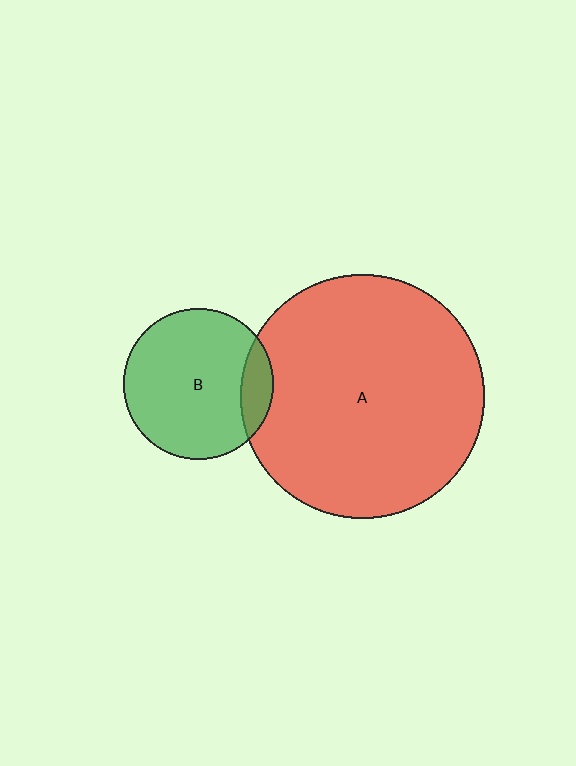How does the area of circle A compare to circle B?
Approximately 2.6 times.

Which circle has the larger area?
Circle A (red).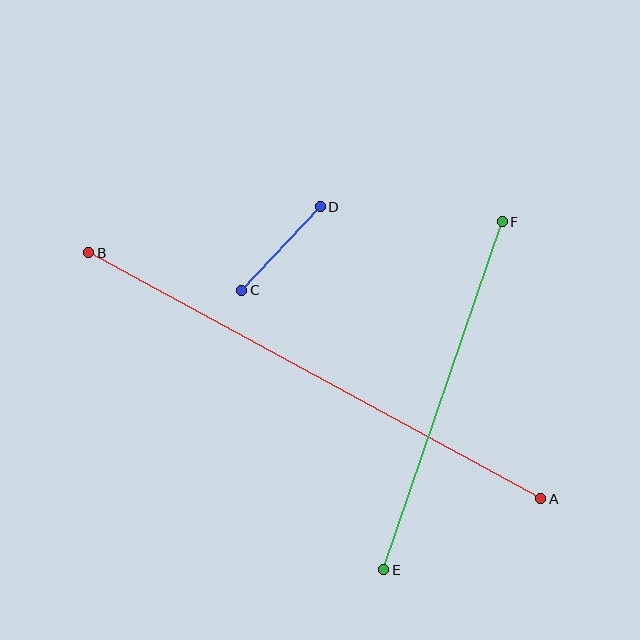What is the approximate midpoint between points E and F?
The midpoint is at approximately (443, 396) pixels.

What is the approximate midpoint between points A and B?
The midpoint is at approximately (315, 376) pixels.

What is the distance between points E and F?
The distance is approximately 368 pixels.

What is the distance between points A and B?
The distance is approximately 514 pixels.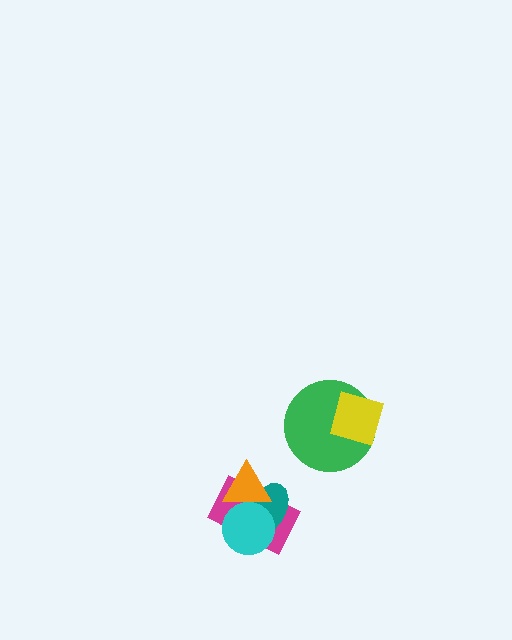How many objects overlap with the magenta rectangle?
3 objects overlap with the magenta rectangle.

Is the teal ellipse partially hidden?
Yes, it is partially covered by another shape.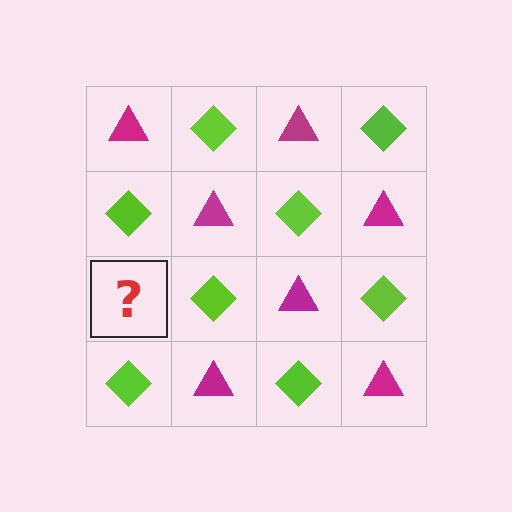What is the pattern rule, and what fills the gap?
The rule is that it alternates magenta triangle and lime diamond in a checkerboard pattern. The gap should be filled with a magenta triangle.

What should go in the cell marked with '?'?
The missing cell should contain a magenta triangle.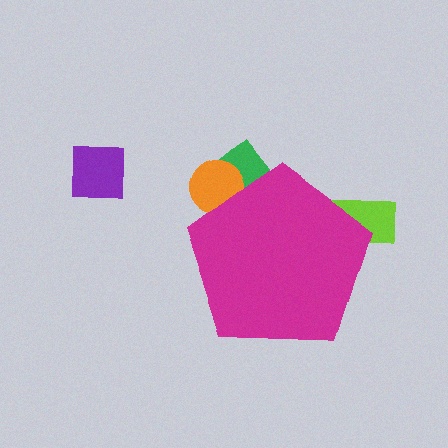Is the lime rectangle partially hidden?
Yes, the lime rectangle is partially hidden behind the magenta pentagon.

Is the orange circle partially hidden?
Yes, the orange circle is partially hidden behind the magenta pentagon.